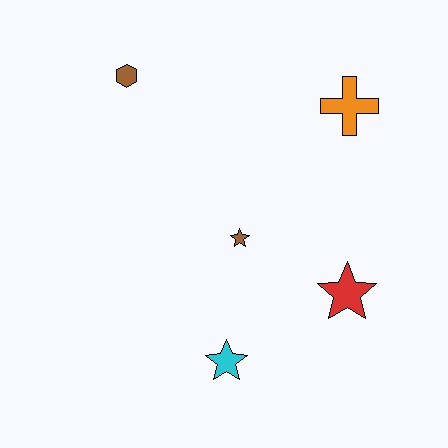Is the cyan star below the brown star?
Yes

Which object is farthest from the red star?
The brown hexagon is farthest from the red star.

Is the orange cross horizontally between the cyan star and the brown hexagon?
No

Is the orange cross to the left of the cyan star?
No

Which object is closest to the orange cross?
The brown star is closest to the orange cross.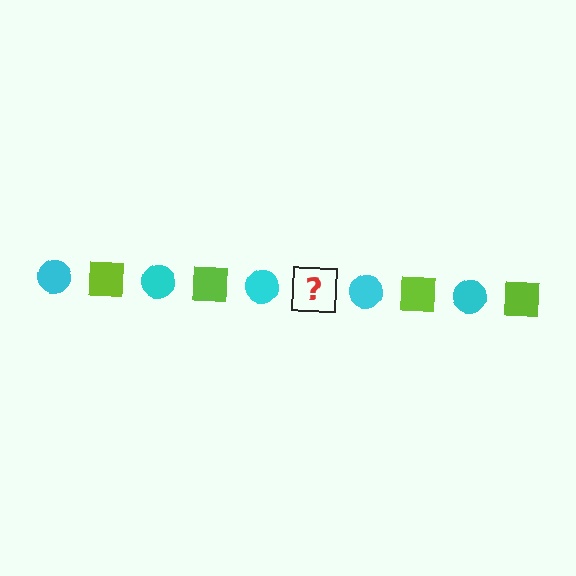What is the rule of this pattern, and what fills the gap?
The rule is that the pattern alternates between cyan circle and lime square. The gap should be filled with a lime square.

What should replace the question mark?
The question mark should be replaced with a lime square.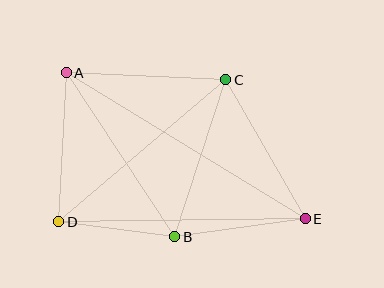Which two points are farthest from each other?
Points A and E are farthest from each other.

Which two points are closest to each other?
Points B and D are closest to each other.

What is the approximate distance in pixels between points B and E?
The distance between B and E is approximately 132 pixels.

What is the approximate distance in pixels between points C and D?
The distance between C and D is approximately 219 pixels.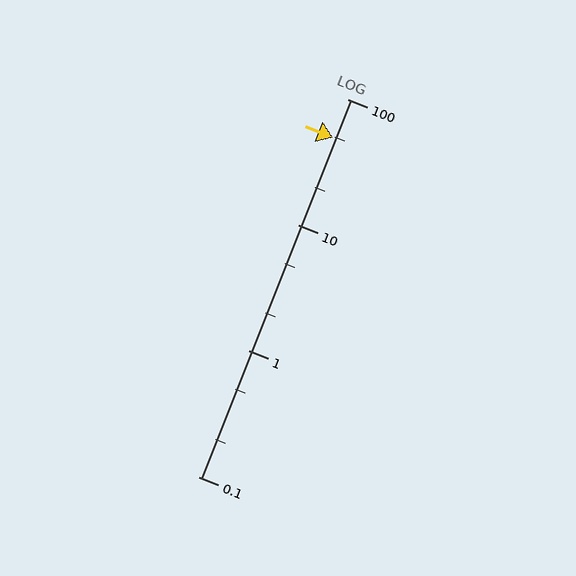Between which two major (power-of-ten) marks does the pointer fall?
The pointer is between 10 and 100.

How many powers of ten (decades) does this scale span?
The scale spans 3 decades, from 0.1 to 100.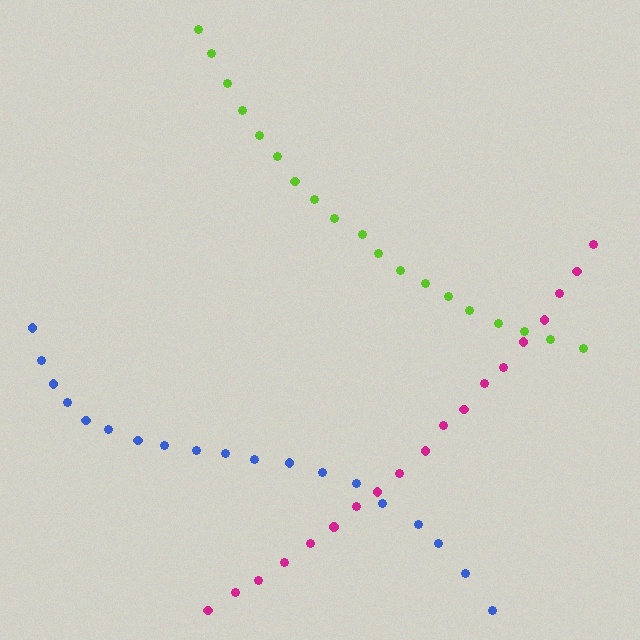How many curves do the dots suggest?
There are 3 distinct paths.